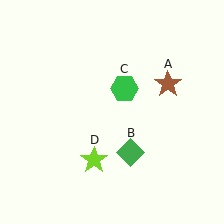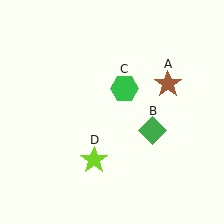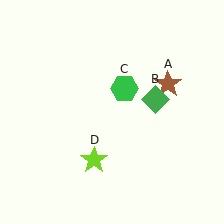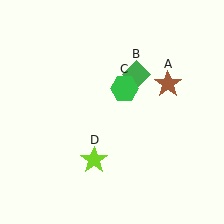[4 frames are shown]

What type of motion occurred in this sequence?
The green diamond (object B) rotated counterclockwise around the center of the scene.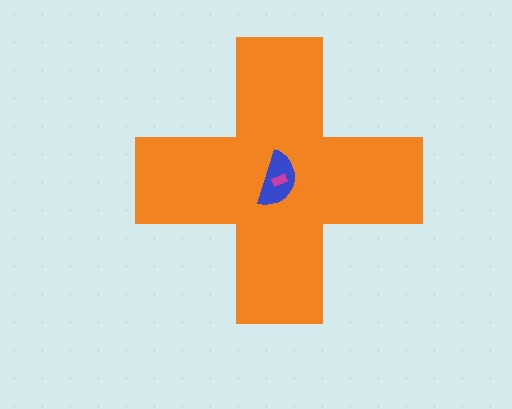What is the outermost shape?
The orange cross.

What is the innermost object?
The magenta rectangle.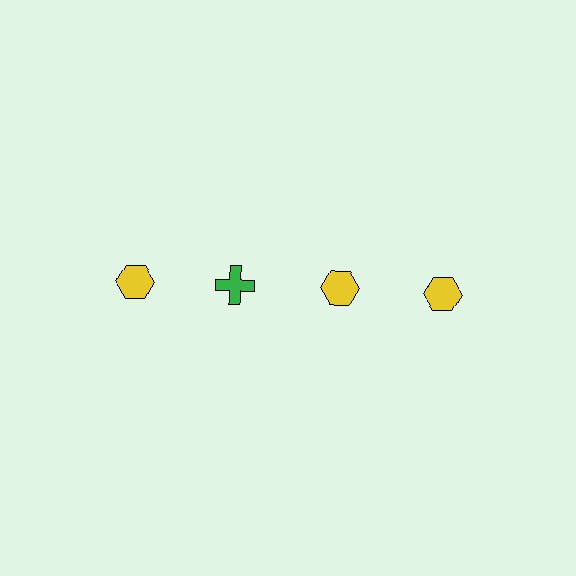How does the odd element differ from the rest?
It differs in both color (green instead of yellow) and shape (cross instead of hexagon).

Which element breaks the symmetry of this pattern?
The green cross in the top row, second from left column breaks the symmetry. All other shapes are yellow hexagons.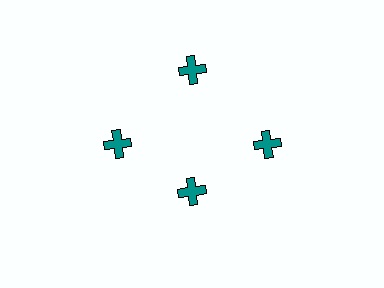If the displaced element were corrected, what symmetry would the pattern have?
It would have 4-fold rotational symmetry — the pattern would map onto itself every 90 degrees.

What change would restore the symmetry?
The symmetry would be restored by moving it outward, back onto the ring so that all 4 crosses sit at equal angles and equal distance from the center.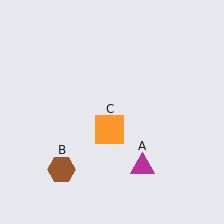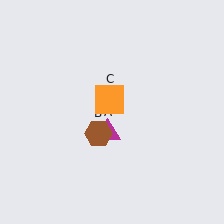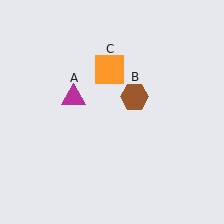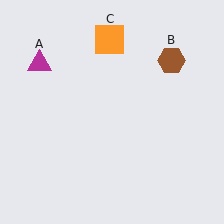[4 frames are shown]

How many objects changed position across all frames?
3 objects changed position: magenta triangle (object A), brown hexagon (object B), orange square (object C).